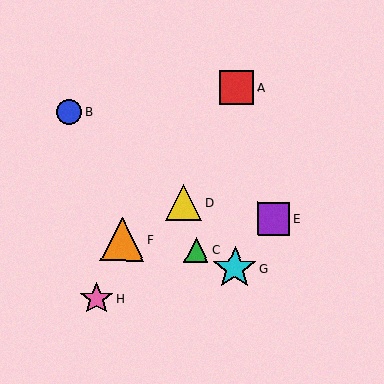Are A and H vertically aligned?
No, A is at x≈236 and H is at x≈97.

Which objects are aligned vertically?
Objects A, G are aligned vertically.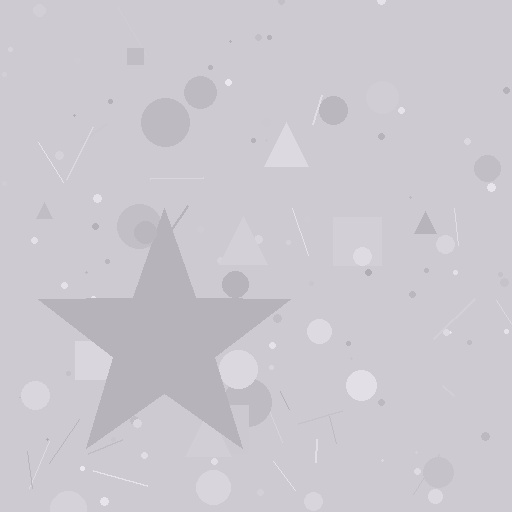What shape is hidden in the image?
A star is hidden in the image.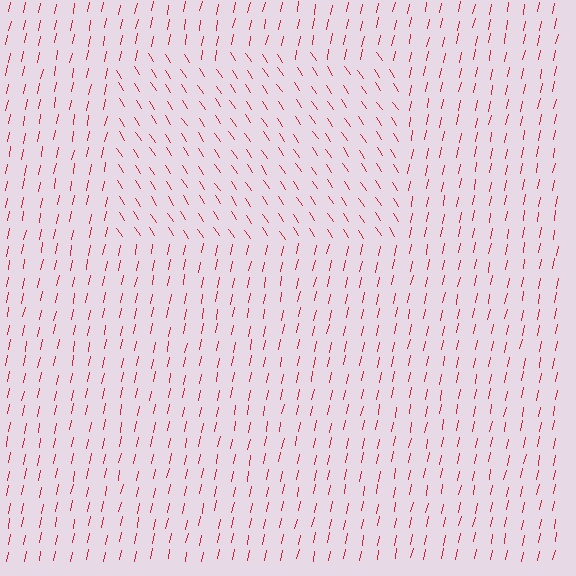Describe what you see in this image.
The image is filled with small red line segments. A rectangle region in the image has lines oriented differently from the surrounding lines, creating a visible texture boundary.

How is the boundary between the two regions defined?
The boundary is defined purely by a change in line orientation (approximately 45 degrees difference). All lines are the same color and thickness.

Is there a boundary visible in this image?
Yes, there is a texture boundary formed by a change in line orientation.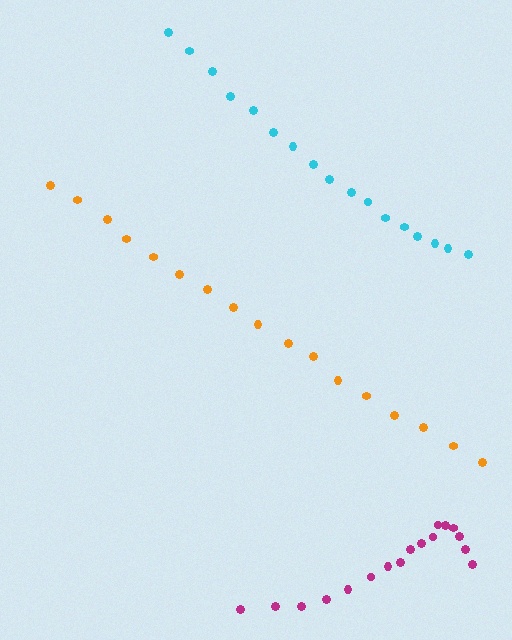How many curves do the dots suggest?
There are 3 distinct paths.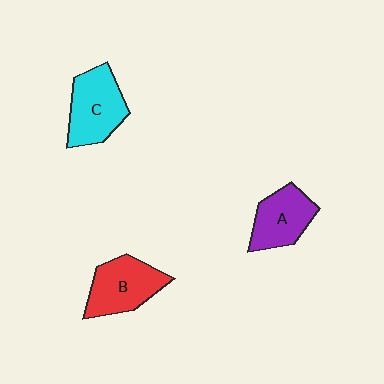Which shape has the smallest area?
Shape A (purple).